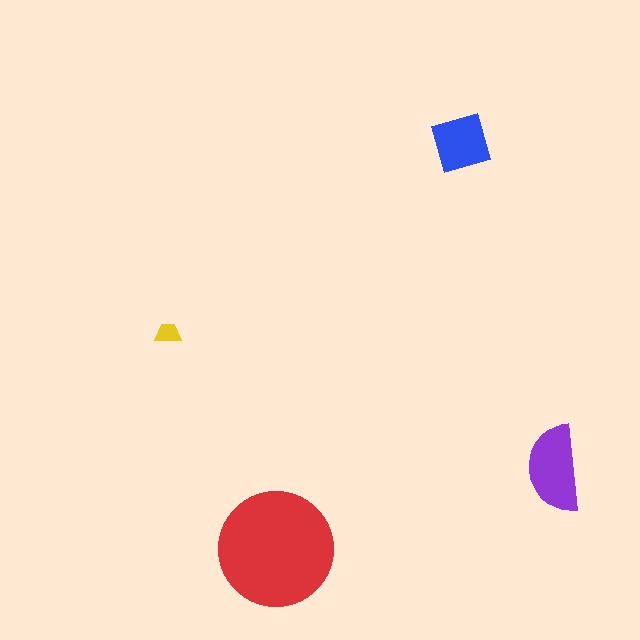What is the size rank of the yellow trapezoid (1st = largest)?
4th.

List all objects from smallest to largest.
The yellow trapezoid, the blue diamond, the purple semicircle, the red circle.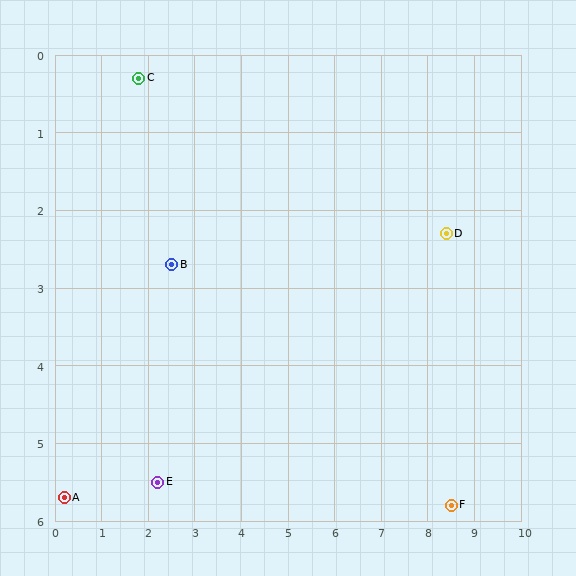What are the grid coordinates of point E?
Point E is at approximately (2.2, 5.5).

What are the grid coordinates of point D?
Point D is at approximately (8.4, 2.3).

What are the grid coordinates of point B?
Point B is at approximately (2.5, 2.7).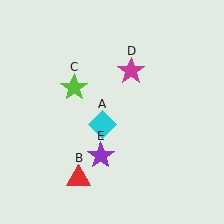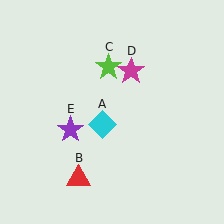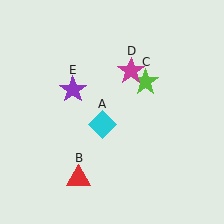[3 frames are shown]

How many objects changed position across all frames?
2 objects changed position: lime star (object C), purple star (object E).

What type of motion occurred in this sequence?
The lime star (object C), purple star (object E) rotated clockwise around the center of the scene.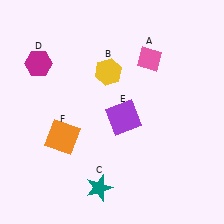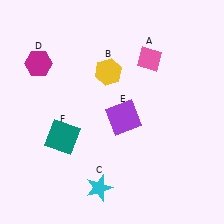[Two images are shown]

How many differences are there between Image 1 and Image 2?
There are 2 differences between the two images.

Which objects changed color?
C changed from teal to cyan. F changed from orange to teal.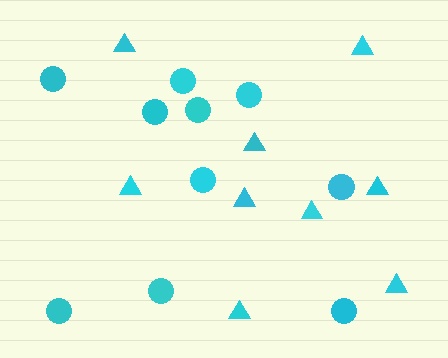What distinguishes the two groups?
There are 2 groups: one group of triangles (9) and one group of circles (10).